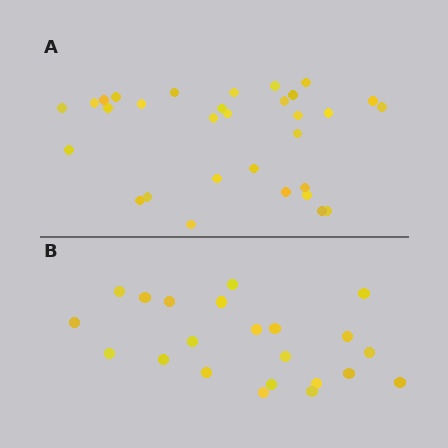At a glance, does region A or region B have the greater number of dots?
Region A (the top region) has more dots.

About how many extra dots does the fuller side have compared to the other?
Region A has roughly 8 or so more dots than region B.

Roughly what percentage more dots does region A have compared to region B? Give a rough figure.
About 40% more.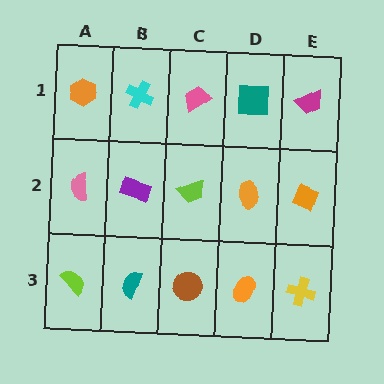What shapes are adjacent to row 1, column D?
An orange ellipse (row 2, column D), a pink trapezoid (row 1, column C), a magenta trapezoid (row 1, column E).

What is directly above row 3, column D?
An orange ellipse.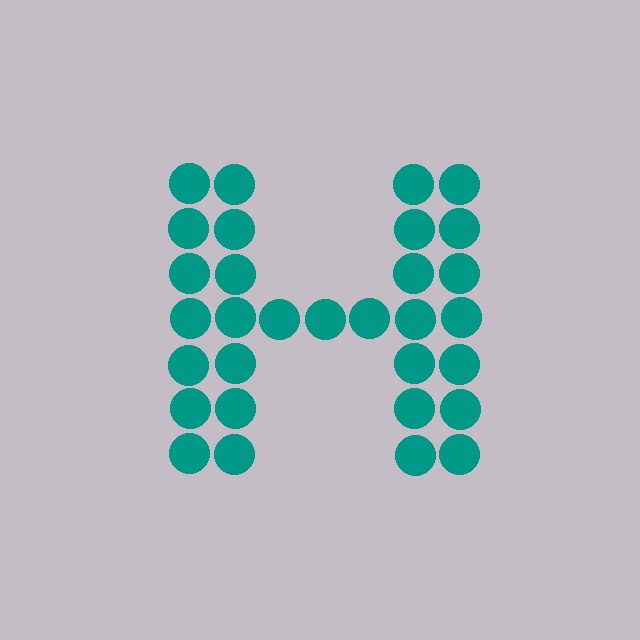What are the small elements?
The small elements are circles.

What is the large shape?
The large shape is the letter H.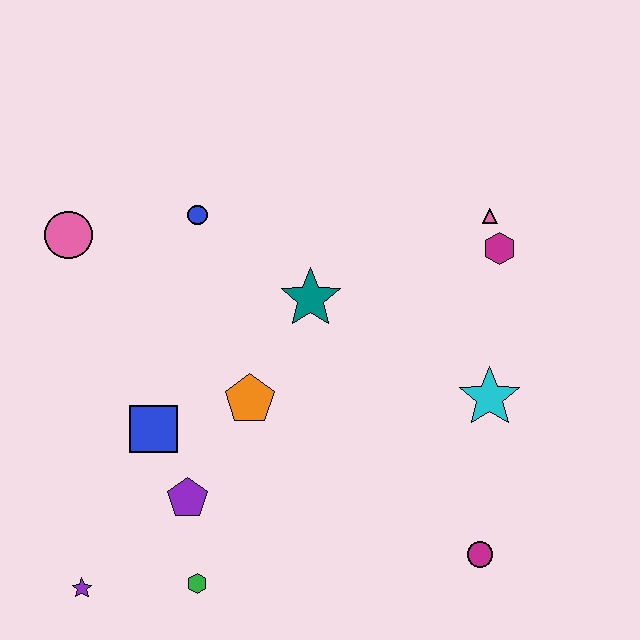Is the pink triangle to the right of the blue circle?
Yes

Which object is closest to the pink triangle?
The magenta hexagon is closest to the pink triangle.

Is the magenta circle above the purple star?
Yes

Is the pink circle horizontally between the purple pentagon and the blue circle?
No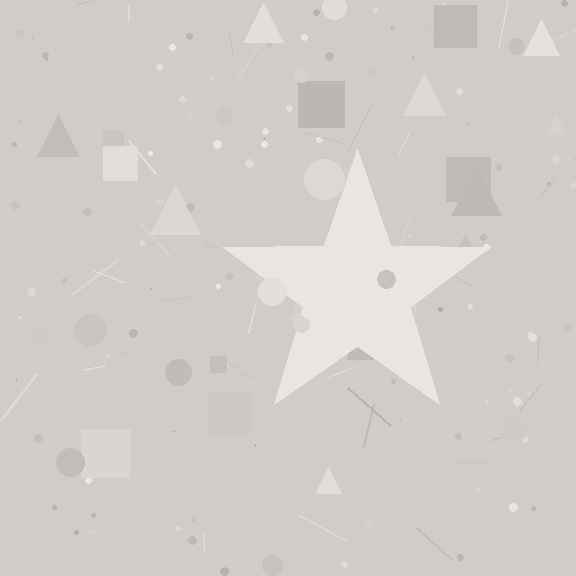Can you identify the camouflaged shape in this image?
The camouflaged shape is a star.